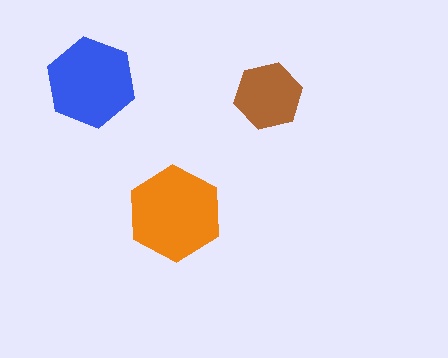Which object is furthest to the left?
The blue hexagon is leftmost.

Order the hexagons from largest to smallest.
the orange one, the blue one, the brown one.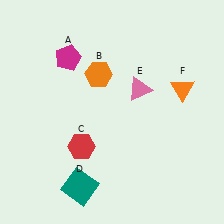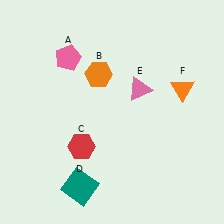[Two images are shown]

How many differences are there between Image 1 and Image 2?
There is 1 difference between the two images.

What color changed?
The pentagon (A) changed from magenta in Image 1 to pink in Image 2.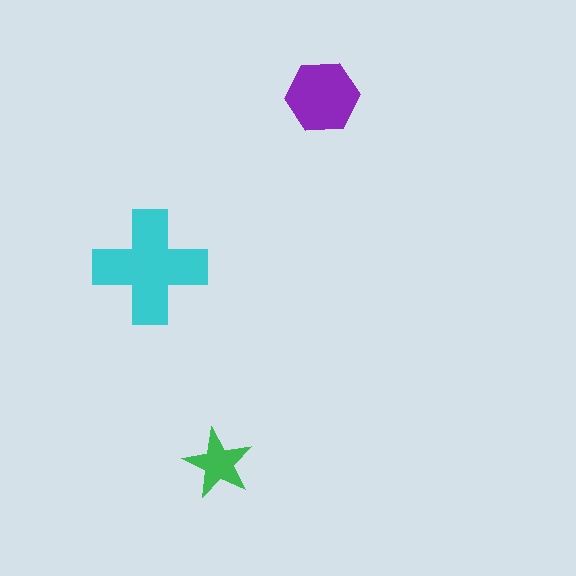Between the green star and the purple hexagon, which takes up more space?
The purple hexagon.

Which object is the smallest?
The green star.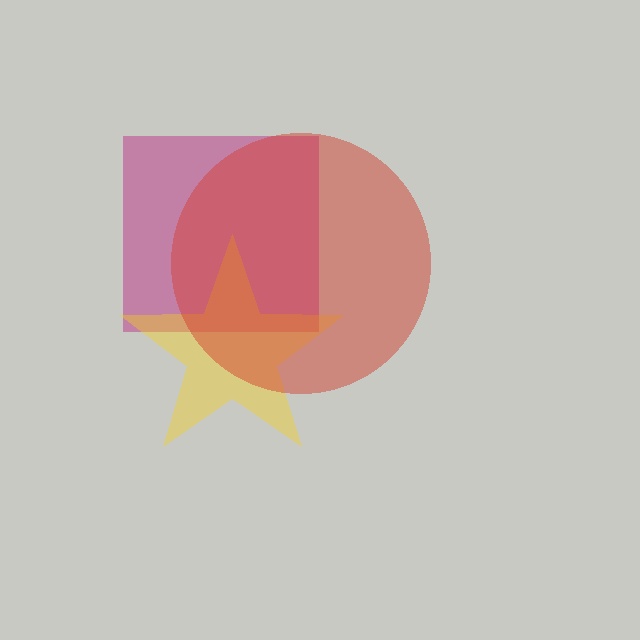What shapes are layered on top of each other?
The layered shapes are: a magenta square, a yellow star, a red circle.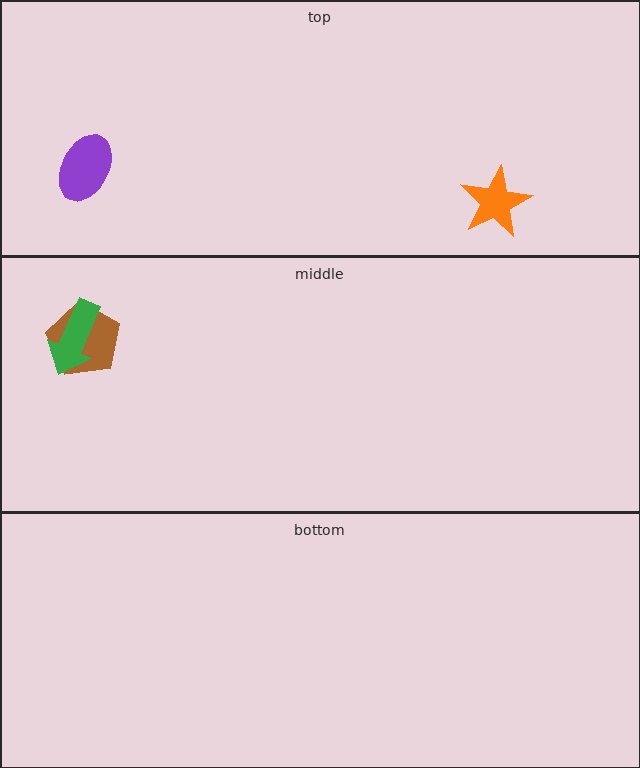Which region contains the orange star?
The top region.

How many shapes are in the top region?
2.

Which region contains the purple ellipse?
The top region.